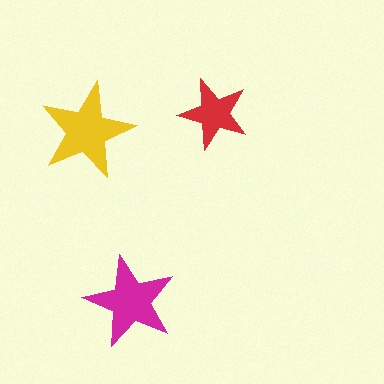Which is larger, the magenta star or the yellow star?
The yellow one.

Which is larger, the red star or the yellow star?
The yellow one.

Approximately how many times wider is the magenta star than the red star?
About 1.5 times wider.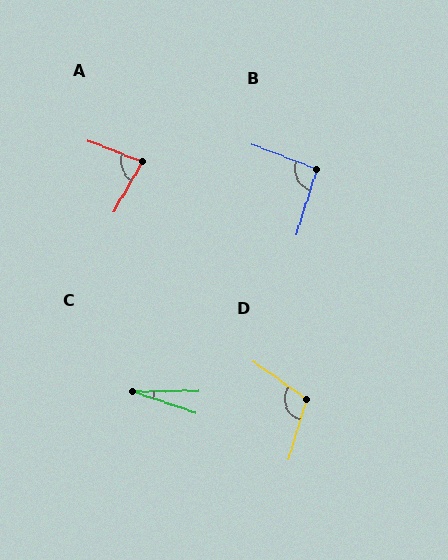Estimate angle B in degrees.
Approximately 94 degrees.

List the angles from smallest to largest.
C (19°), A (81°), B (94°), D (108°).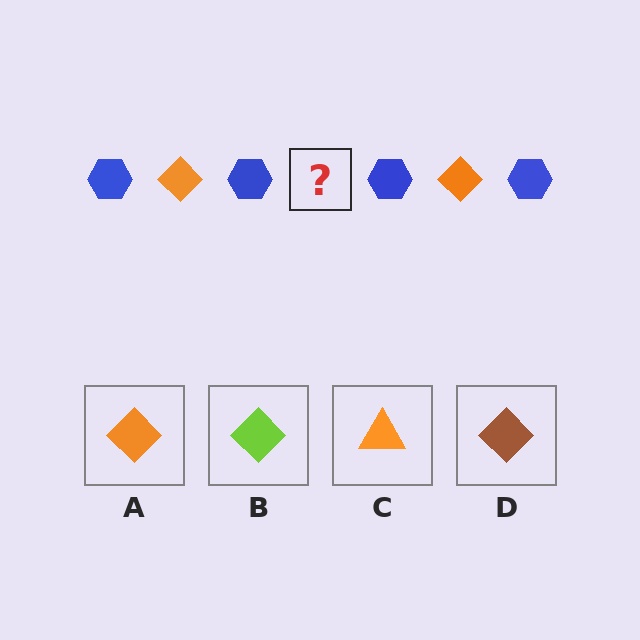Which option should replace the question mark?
Option A.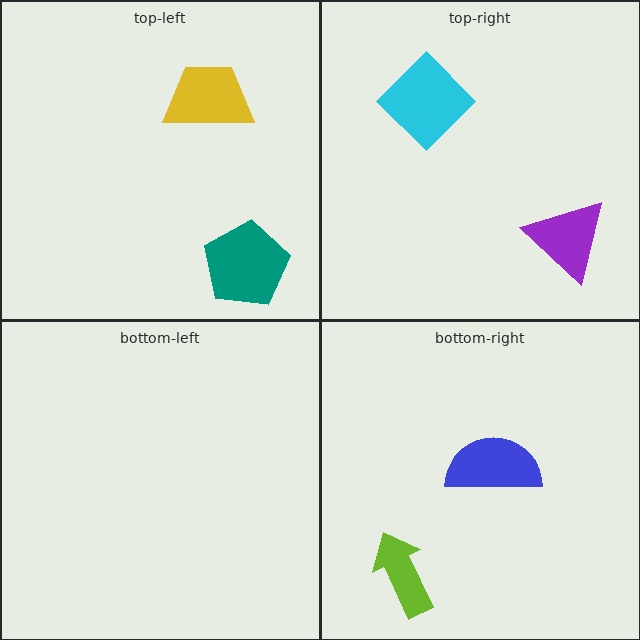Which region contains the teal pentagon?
The top-left region.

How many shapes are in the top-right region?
2.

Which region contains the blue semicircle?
The bottom-right region.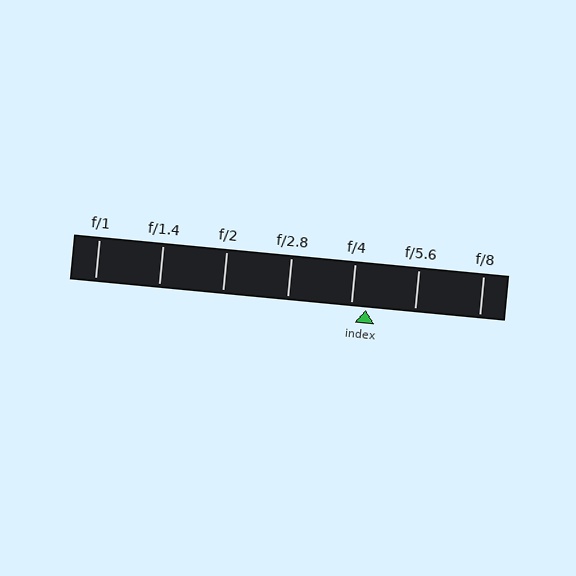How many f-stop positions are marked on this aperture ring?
There are 7 f-stop positions marked.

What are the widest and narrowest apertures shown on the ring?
The widest aperture shown is f/1 and the narrowest is f/8.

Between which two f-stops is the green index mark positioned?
The index mark is between f/4 and f/5.6.